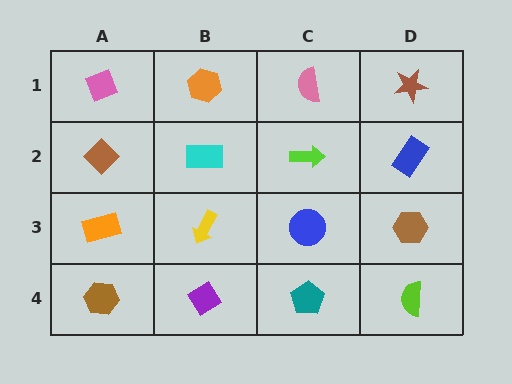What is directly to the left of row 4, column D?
A teal pentagon.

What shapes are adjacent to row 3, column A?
A brown diamond (row 2, column A), a brown hexagon (row 4, column A), a yellow arrow (row 3, column B).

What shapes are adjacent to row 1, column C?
A lime arrow (row 2, column C), an orange hexagon (row 1, column B), a brown star (row 1, column D).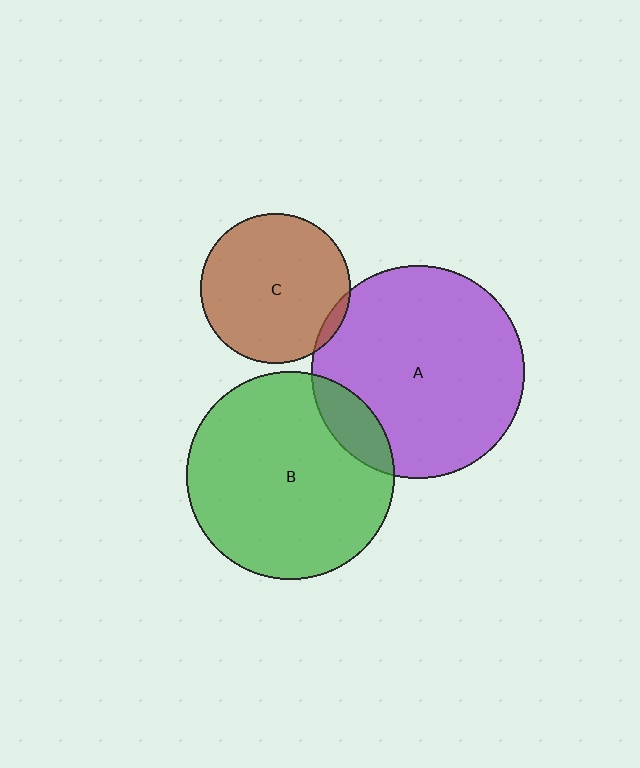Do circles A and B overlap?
Yes.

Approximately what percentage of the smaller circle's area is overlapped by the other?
Approximately 10%.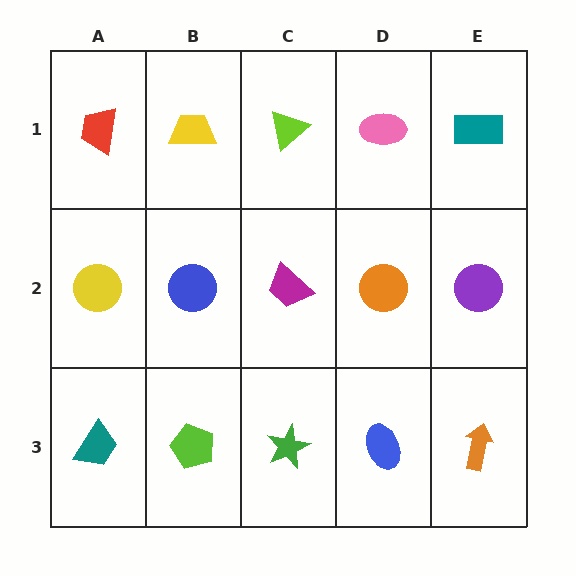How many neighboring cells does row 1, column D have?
3.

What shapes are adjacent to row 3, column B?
A blue circle (row 2, column B), a teal trapezoid (row 3, column A), a green star (row 3, column C).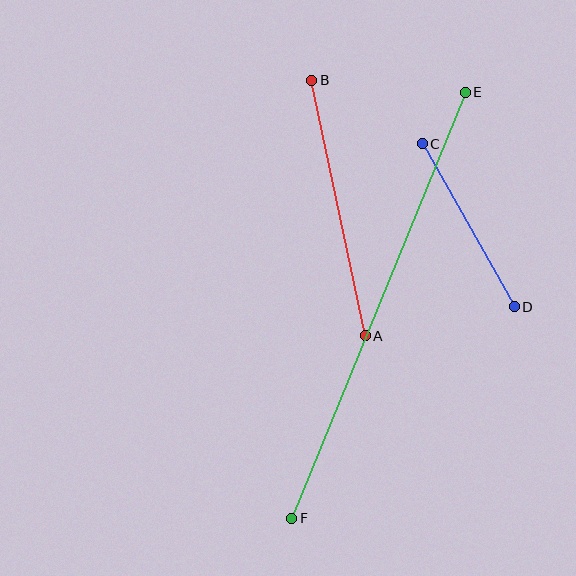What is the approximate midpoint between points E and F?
The midpoint is at approximately (378, 305) pixels.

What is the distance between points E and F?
The distance is approximately 460 pixels.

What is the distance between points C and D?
The distance is approximately 187 pixels.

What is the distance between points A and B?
The distance is approximately 261 pixels.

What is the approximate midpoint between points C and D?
The midpoint is at approximately (468, 225) pixels.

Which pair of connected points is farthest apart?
Points E and F are farthest apart.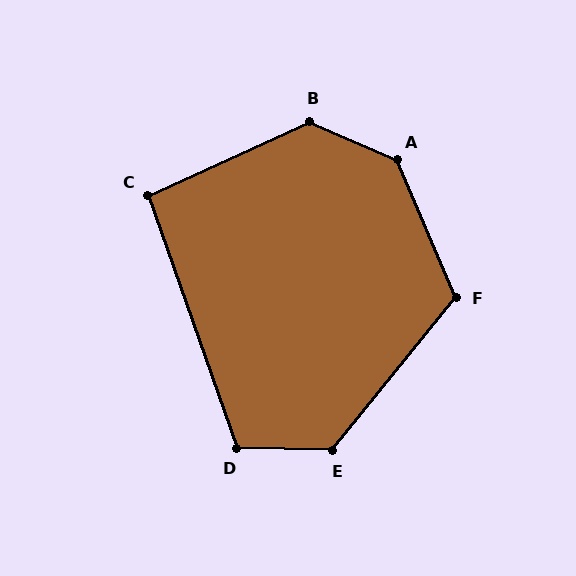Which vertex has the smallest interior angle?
C, at approximately 95 degrees.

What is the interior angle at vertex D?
Approximately 111 degrees (obtuse).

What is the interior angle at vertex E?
Approximately 128 degrees (obtuse).